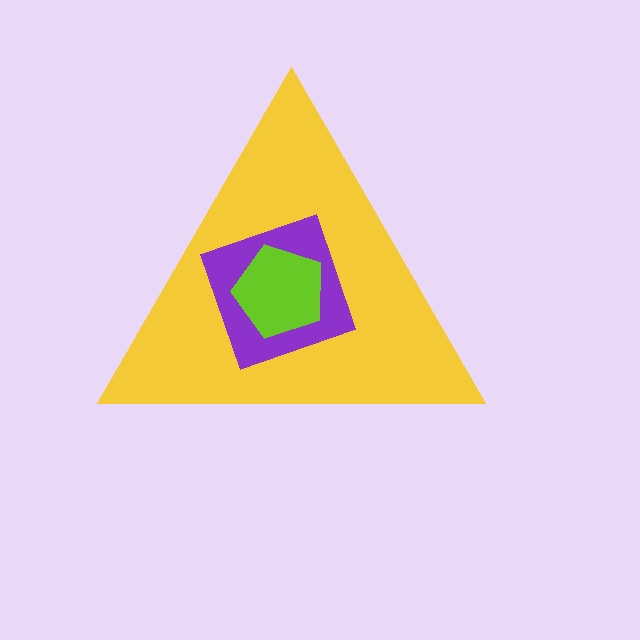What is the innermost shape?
The lime pentagon.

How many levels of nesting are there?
3.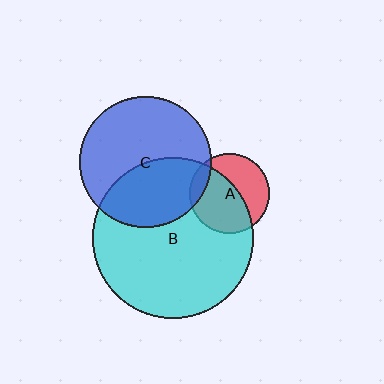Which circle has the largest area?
Circle B (cyan).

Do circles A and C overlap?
Yes.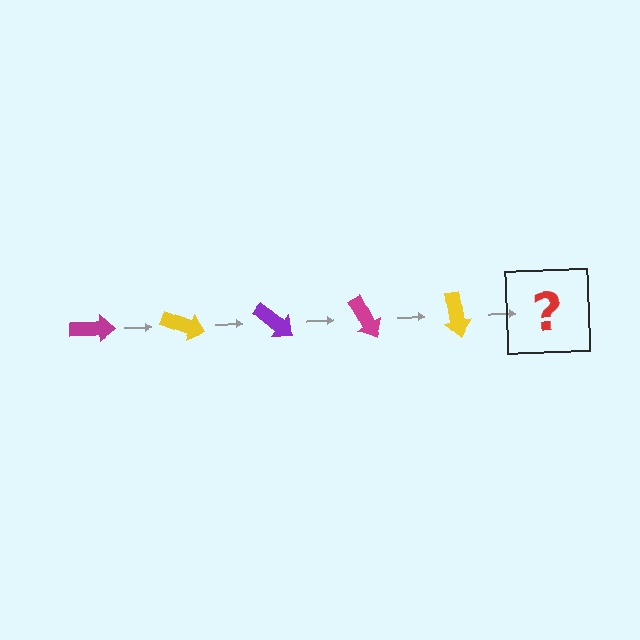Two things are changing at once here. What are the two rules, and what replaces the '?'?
The two rules are that it rotates 20 degrees each step and the color cycles through magenta, yellow, and purple. The '?' should be a purple arrow, rotated 100 degrees from the start.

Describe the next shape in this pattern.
It should be a purple arrow, rotated 100 degrees from the start.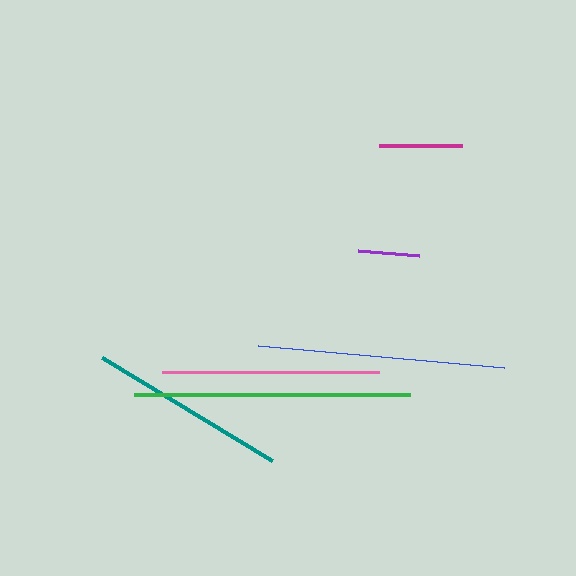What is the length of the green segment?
The green segment is approximately 275 pixels long.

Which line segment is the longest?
The green line is the longest at approximately 275 pixels.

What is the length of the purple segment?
The purple segment is approximately 61 pixels long.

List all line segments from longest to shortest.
From longest to shortest: green, blue, pink, teal, magenta, purple.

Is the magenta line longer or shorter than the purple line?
The magenta line is longer than the purple line.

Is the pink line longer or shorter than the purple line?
The pink line is longer than the purple line.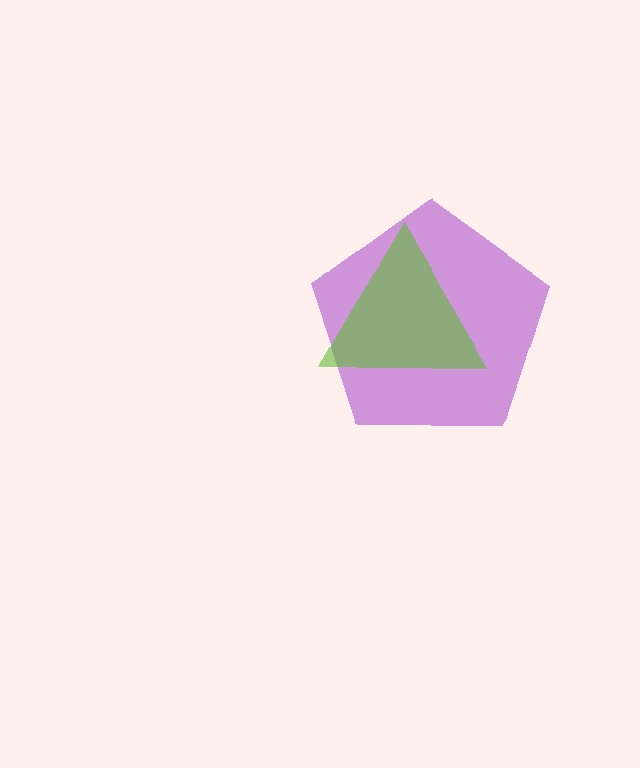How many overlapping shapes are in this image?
There are 2 overlapping shapes in the image.